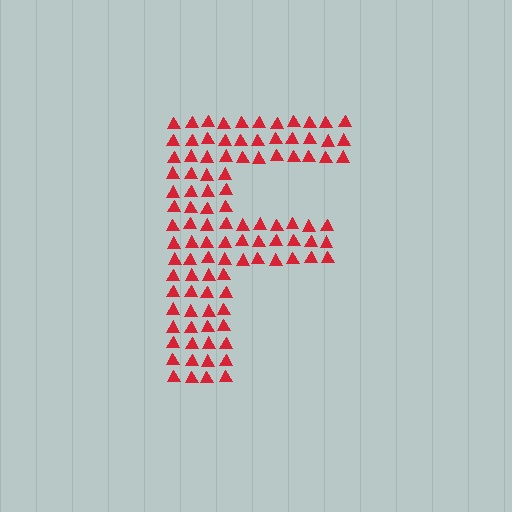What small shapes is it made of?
It is made of small triangles.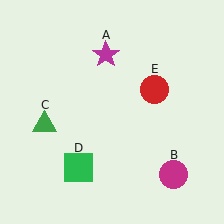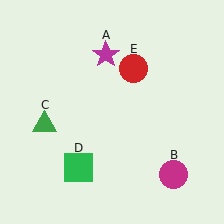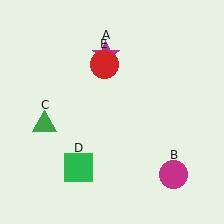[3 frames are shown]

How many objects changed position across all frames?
1 object changed position: red circle (object E).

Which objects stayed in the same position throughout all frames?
Magenta star (object A) and magenta circle (object B) and green triangle (object C) and green square (object D) remained stationary.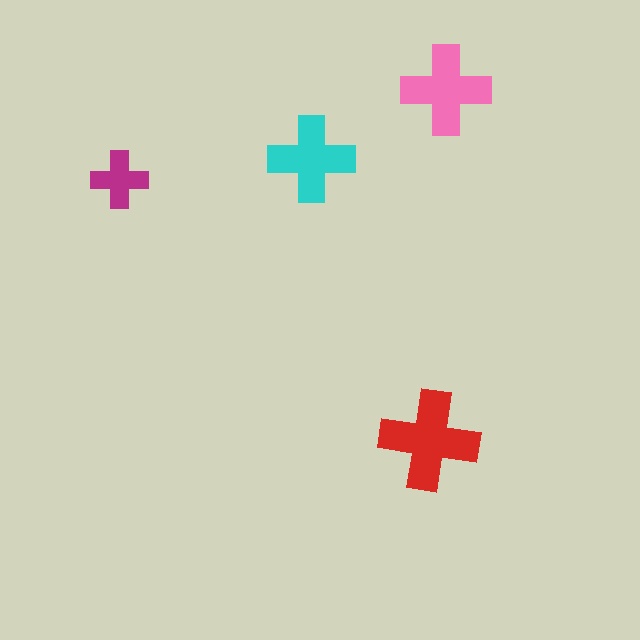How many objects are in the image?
There are 4 objects in the image.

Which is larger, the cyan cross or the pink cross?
The pink one.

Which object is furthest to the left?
The magenta cross is leftmost.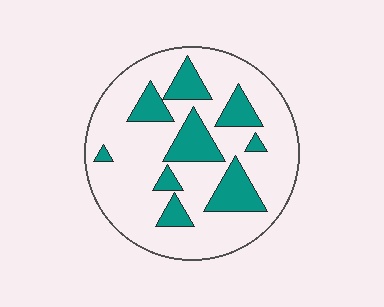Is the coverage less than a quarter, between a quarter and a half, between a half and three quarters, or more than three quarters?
Less than a quarter.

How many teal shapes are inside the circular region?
9.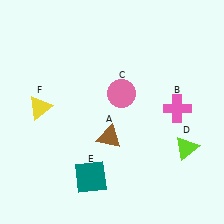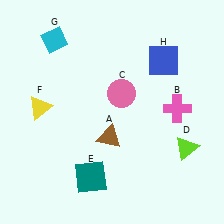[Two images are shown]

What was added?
A cyan diamond (G), a blue square (H) were added in Image 2.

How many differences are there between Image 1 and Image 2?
There are 2 differences between the two images.